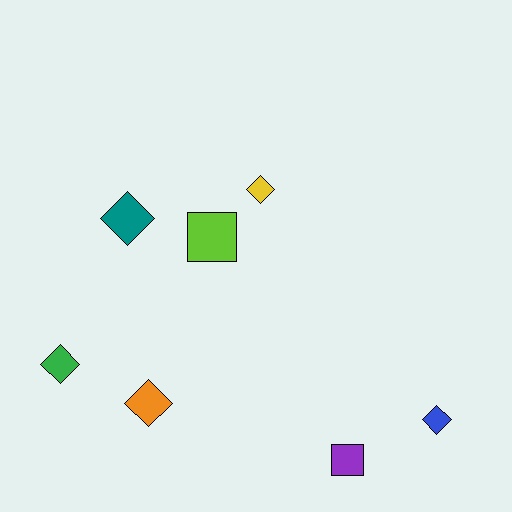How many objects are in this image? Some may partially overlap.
There are 7 objects.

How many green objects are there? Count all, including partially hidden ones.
There is 1 green object.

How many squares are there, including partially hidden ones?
There are 2 squares.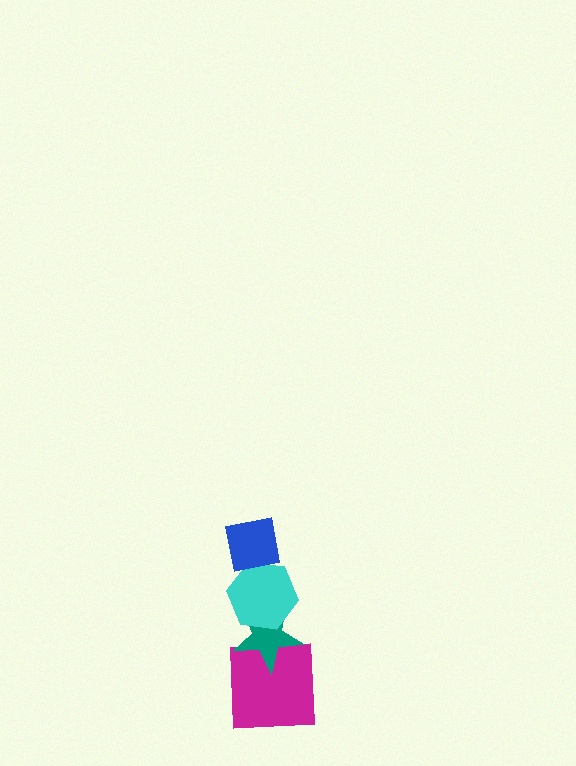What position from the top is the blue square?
The blue square is 1st from the top.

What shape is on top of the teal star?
The cyan hexagon is on top of the teal star.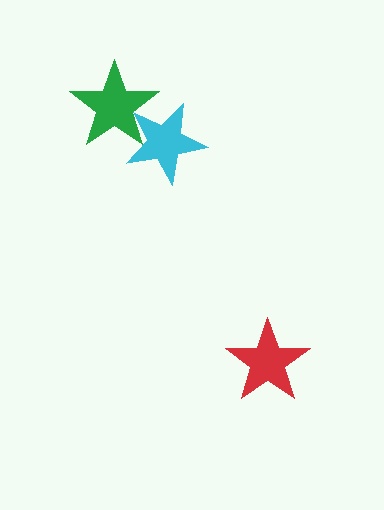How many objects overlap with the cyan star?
1 object overlaps with the cyan star.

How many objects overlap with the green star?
1 object overlaps with the green star.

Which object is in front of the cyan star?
The green star is in front of the cyan star.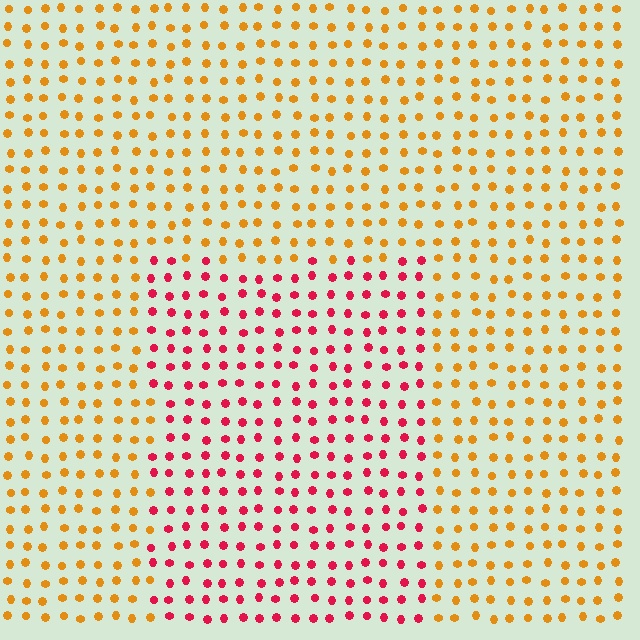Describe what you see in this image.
The image is filled with small orange elements in a uniform arrangement. A rectangle-shaped region is visible where the elements are tinted to a slightly different hue, forming a subtle color boundary.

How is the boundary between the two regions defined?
The boundary is defined purely by a slight shift in hue (about 51 degrees). Spacing, size, and orientation are identical on both sides.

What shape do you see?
I see a rectangle.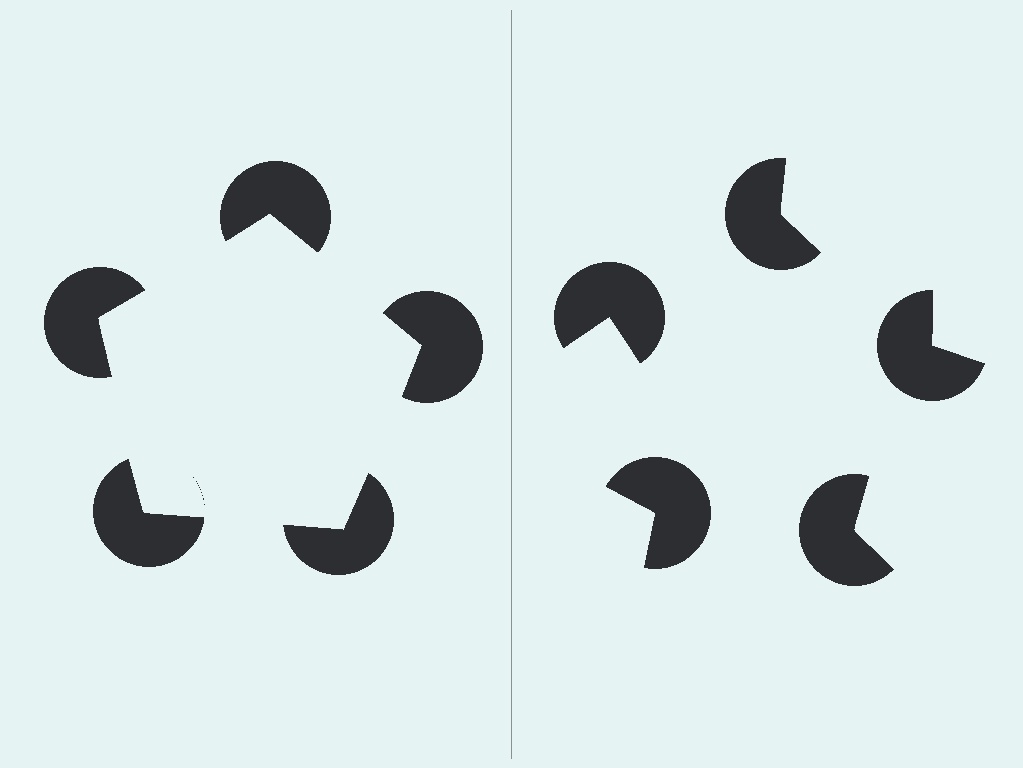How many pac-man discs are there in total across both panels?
10 — 5 on each side.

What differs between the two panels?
The pac-man discs are positioned identically on both sides; only the wedge orientations differ. On the left they align to a pentagon; on the right they are misaligned.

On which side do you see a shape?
An illusory pentagon appears on the left side. On the right side the wedge cuts are rotated, so no coherent shape forms.